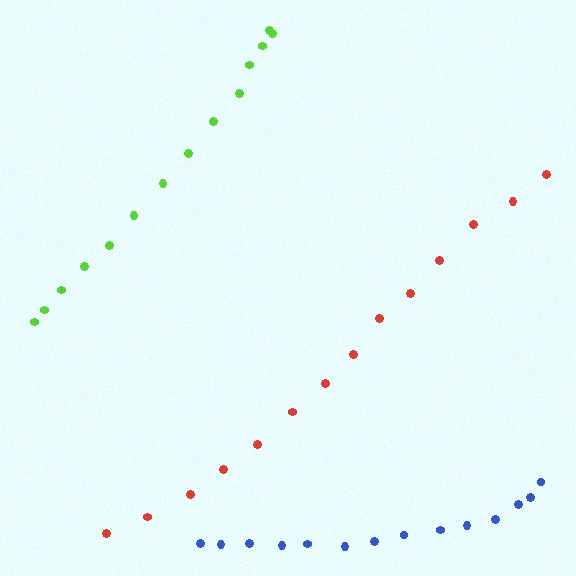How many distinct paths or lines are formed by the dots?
There are 3 distinct paths.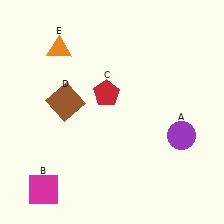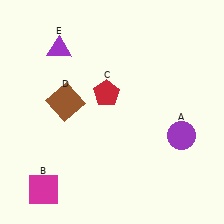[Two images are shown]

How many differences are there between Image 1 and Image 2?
There is 1 difference between the two images.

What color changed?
The triangle (E) changed from orange in Image 1 to purple in Image 2.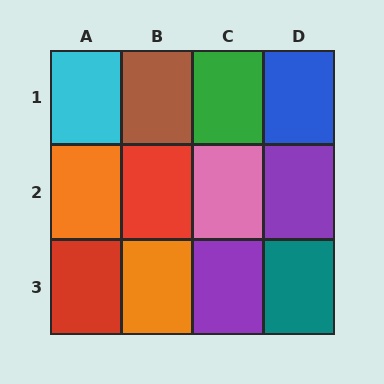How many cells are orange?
2 cells are orange.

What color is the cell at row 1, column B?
Brown.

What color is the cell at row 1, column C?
Green.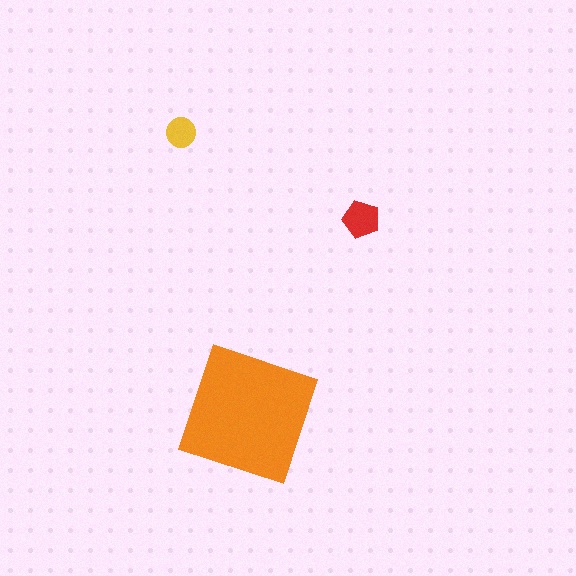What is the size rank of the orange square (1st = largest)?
1st.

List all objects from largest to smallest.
The orange square, the red pentagon, the yellow circle.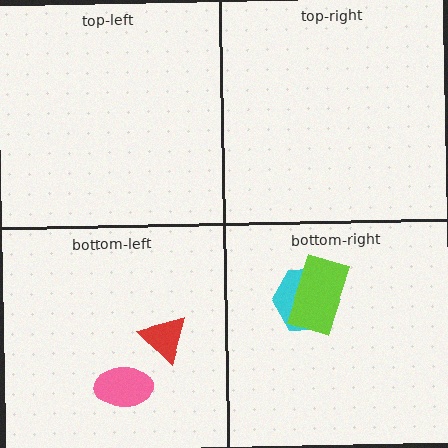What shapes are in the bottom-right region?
The cyan hexagon, the lime rectangle.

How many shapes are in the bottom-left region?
2.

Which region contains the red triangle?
The bottom-left region.